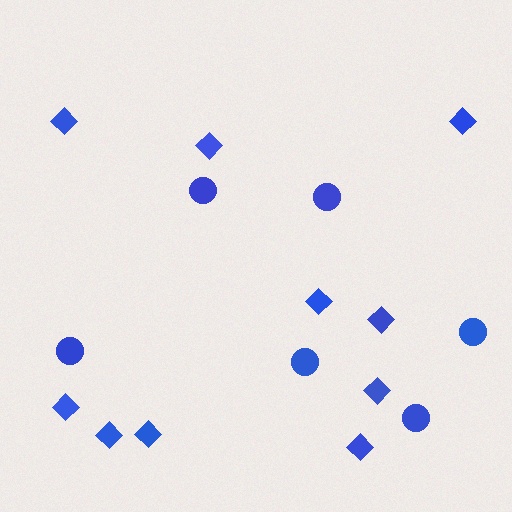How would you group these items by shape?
There are 2 groups: one group of diamonds (10) and one group of circles (6).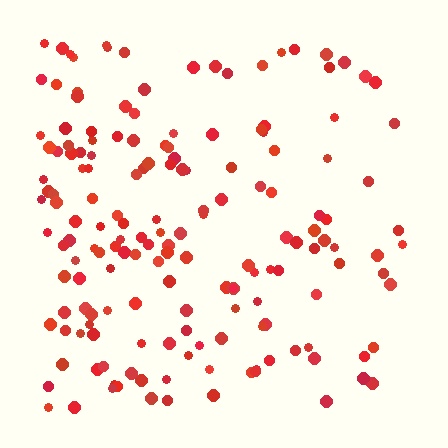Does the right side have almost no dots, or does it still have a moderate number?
Still a moderate number, just noticeably fewer than the left.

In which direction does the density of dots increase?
From right to left, with the left side densest.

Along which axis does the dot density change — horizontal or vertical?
Horizontal.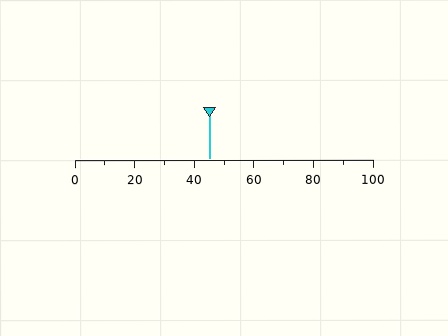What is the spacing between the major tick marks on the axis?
The major ticks are spaced 20 apart.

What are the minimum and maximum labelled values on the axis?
The axis runs from 0 to 100.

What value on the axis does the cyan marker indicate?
The marker indicates approximately 45.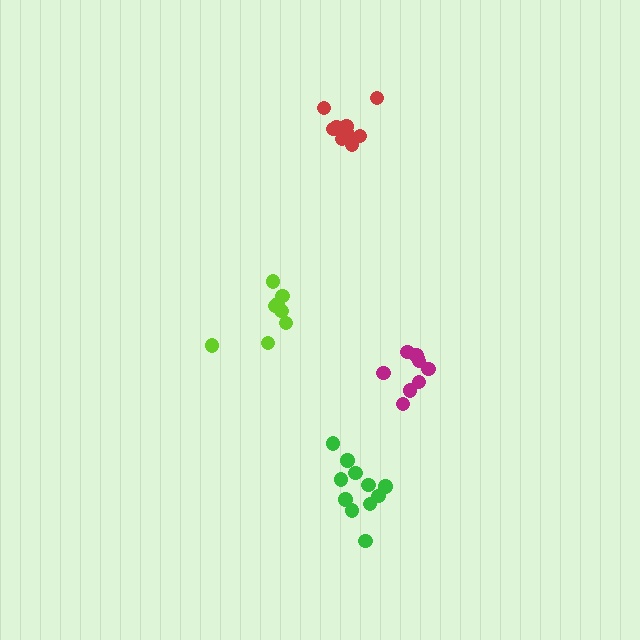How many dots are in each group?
Group 1: 8 dots, Group 2: 9 dots, Group 3: 11 dots, Group 4: 11 dots (39 total).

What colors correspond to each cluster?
The clusters are colored: lime, magenta, green, red.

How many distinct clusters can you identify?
There are 4 distinct clusters.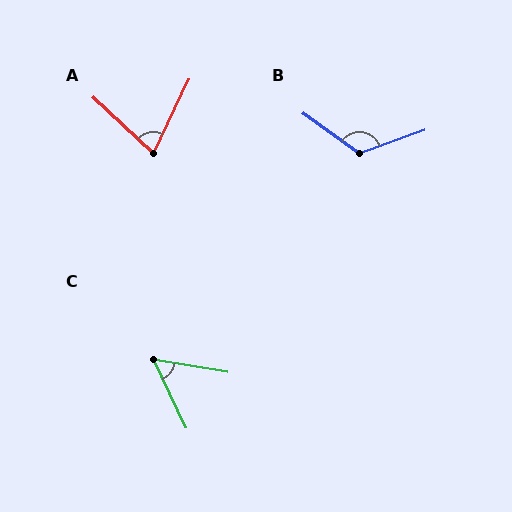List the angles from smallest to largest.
C (55°), A (72°), B (125°).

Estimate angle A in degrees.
Approximately 72 degrees.